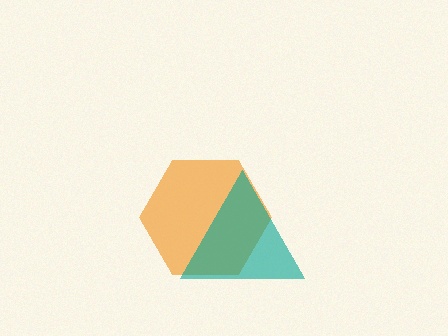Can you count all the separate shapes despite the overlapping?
Yes, there are 2 separate shapes.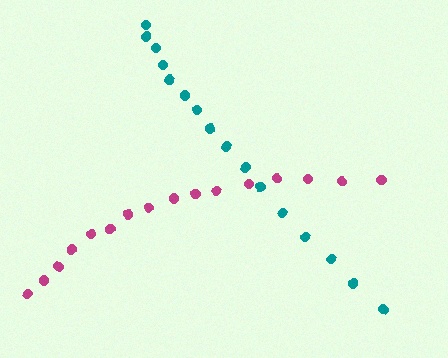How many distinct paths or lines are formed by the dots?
There are 2 distinct paths.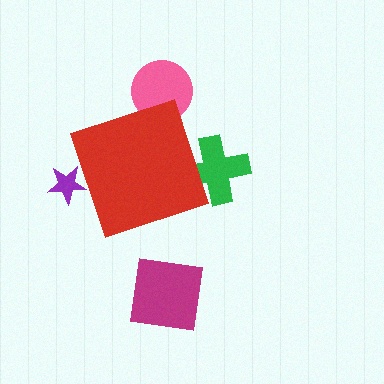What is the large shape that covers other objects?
A red diamond.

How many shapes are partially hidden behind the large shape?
3 shapes are partially hidden.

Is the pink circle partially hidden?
Yes, the pink circle is partially hidden behind the red diamond.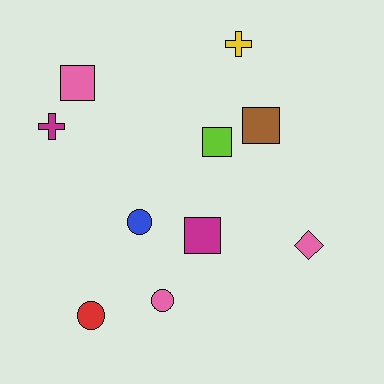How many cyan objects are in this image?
There are no cyan objects.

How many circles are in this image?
There are 3 circles.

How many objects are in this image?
There are 10 objects.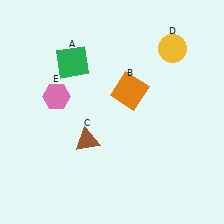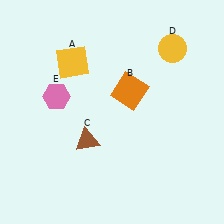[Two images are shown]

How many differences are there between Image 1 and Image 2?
There is 1 difference between the two images.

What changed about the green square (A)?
In Image 1, A is green. In Image 2, it changed to yellow.